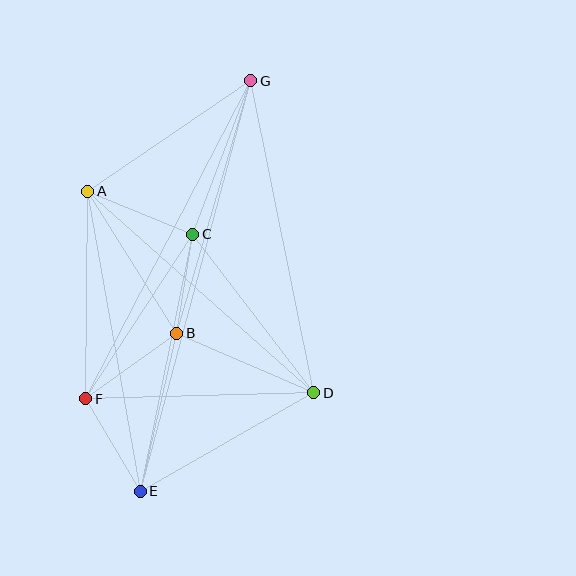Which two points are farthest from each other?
Points E and G are farthest from each other.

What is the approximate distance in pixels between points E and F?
The distance between E and F is approximately 107 pixels.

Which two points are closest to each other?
Points B and C are closest to each other.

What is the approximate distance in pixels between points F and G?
The distance between F and G is approximately 359 pixels.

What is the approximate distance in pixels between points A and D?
The distance between A and D is approximately 303 pixels.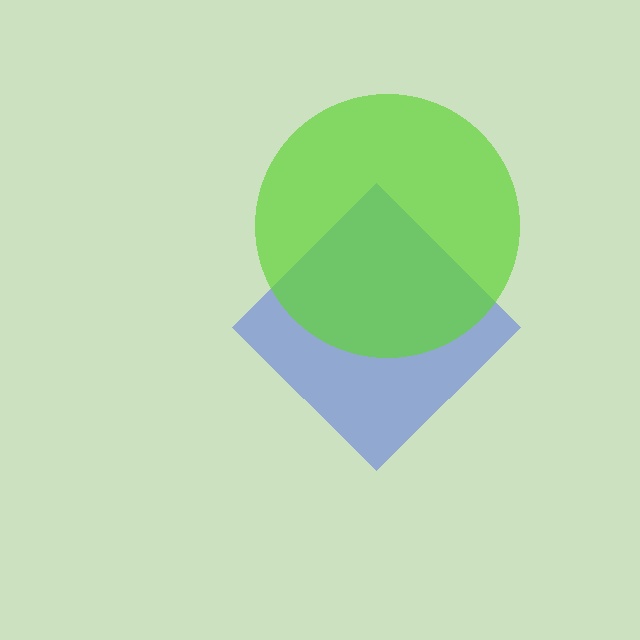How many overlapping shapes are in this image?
There are 2 overlapping shapes in the image.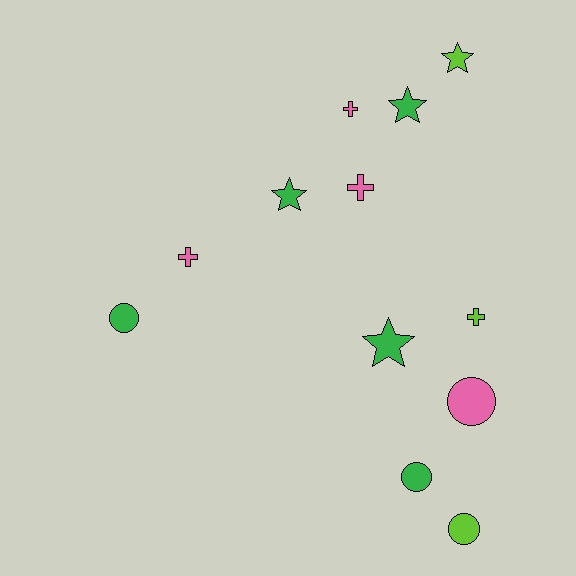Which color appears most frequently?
Green, with 5 objects.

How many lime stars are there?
There is 1 lime star.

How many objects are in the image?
There are 12 objects.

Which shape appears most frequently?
Star, with 4 objects.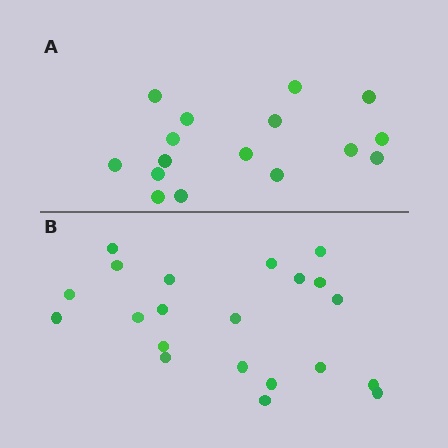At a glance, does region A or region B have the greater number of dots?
Region B (the bottom region) has more dots.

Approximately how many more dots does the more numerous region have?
Region B has about 5 more dots than region A.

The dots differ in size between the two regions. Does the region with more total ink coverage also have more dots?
No. Region A has more total ink coverage because its dots are larger, but region B actually contains more individual dots. Total area can be misleading — the number of items is what matters here.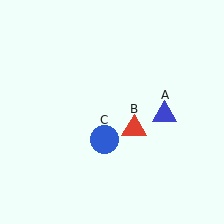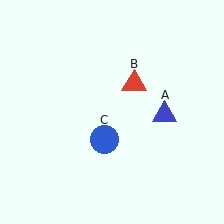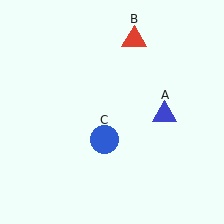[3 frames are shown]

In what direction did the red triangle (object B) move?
The red triangle (object B) moved up.